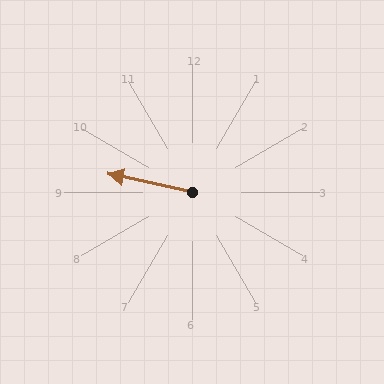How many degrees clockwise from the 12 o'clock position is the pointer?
Approximately 282 degrees.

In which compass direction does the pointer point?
West.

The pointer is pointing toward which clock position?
Roughly 9 o'clock.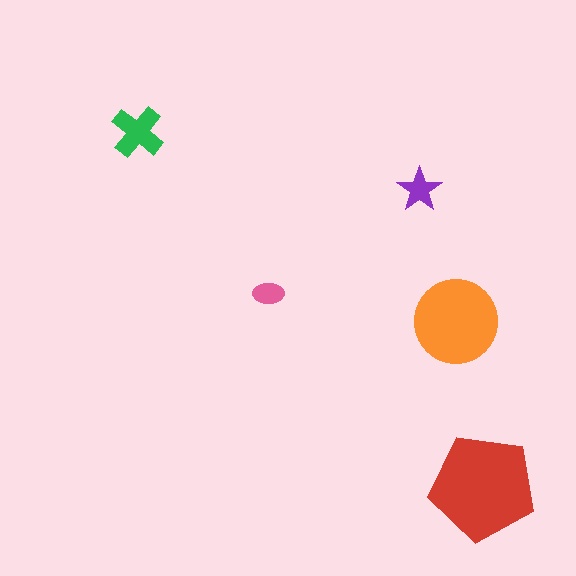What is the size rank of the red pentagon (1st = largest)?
1st.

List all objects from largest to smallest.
The red pentagon, the orange circle, the green cross, the purple star, the pink ellipse.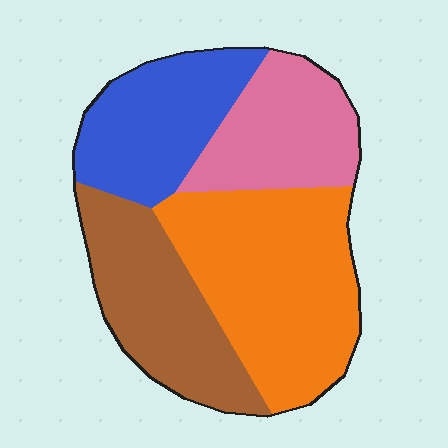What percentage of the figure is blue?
Blue takes up between a sixth and a third of the figure.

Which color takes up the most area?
Orange, at roughly 35%.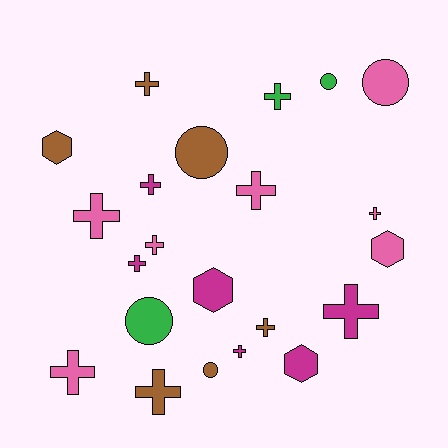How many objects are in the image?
There are 22 objects.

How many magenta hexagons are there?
There are 2 magenta hexagons.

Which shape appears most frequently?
Cross, with 13 objects.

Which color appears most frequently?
Pink, with 7 objects.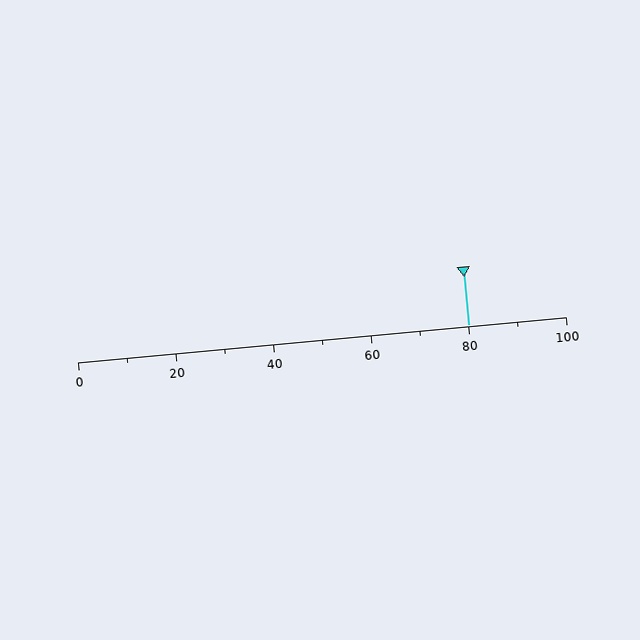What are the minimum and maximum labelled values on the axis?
The axis runs from 0 to 100.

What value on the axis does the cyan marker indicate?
The marker indicates approximately 80.